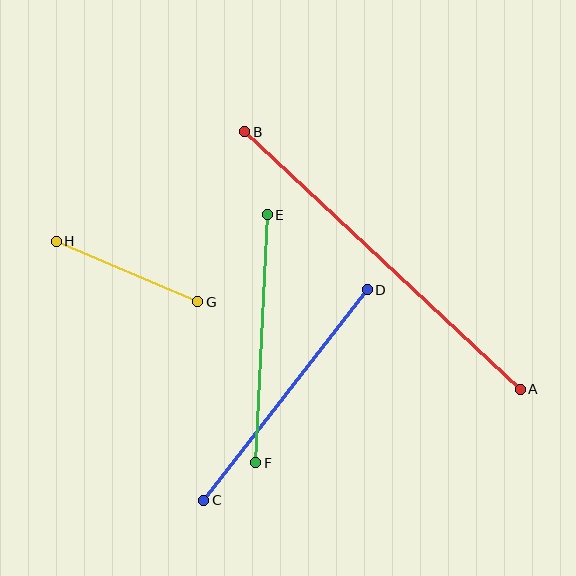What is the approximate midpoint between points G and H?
The midpoint is at approximately (127, 272) pixels.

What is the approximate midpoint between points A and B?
The midpoint is at approximately (383, 260) pixels.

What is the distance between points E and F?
The distance is approximately 248 pixels.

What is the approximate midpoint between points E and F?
The midpoint is at approximately (261, 339) pixels.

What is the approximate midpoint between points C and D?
The midpoint is at approximately (285, 395) pixels.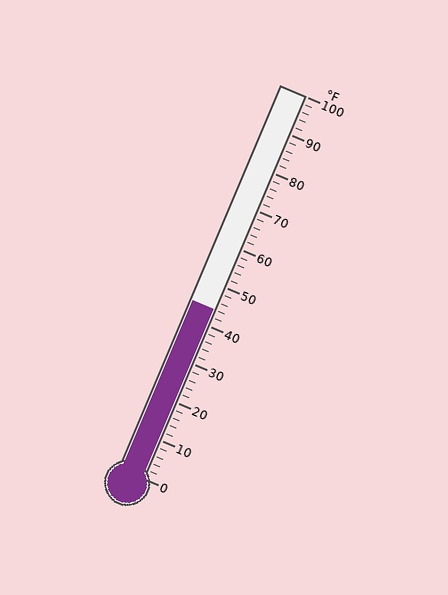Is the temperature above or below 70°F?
The temperature is below 70°F.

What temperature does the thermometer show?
The thermometer shows approximately 44°F.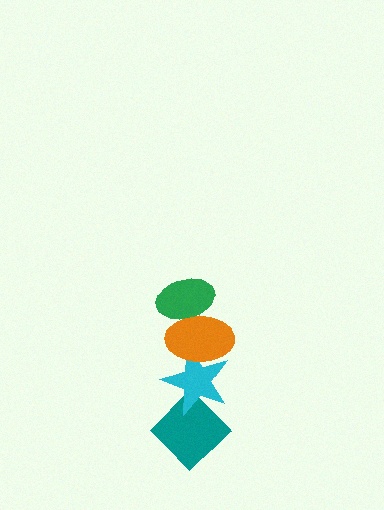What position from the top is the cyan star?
The cyan star is 3rd from the top.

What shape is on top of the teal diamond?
The cyan star is on top of the teal diamond.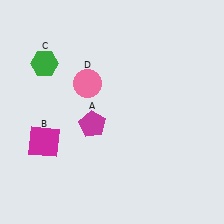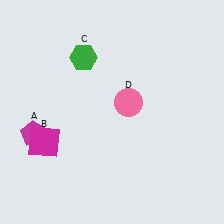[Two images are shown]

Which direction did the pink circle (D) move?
The pink circle (D) moved right.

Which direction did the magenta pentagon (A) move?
The magenta pentagon (A) moved left.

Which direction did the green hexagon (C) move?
The green hexagon (C) moved right.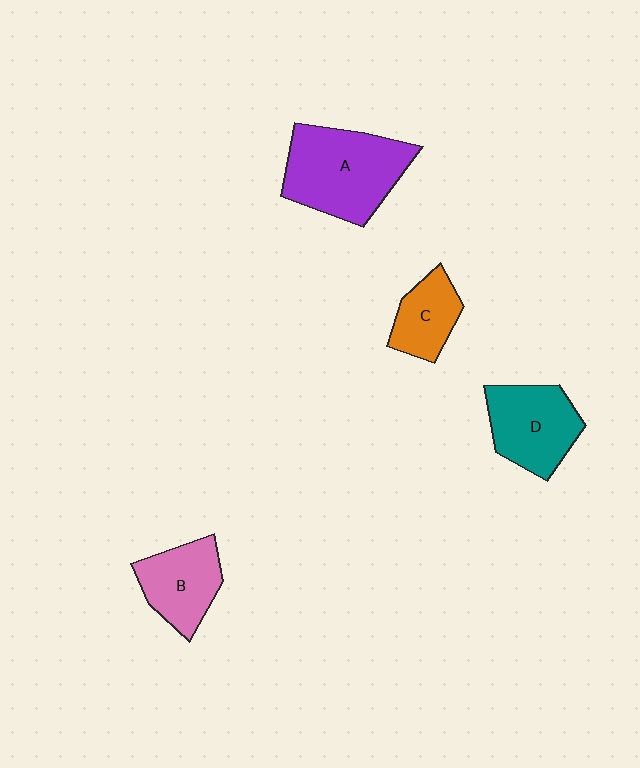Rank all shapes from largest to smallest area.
From largest to smallest: A (purple), D (teal), B (pink), C (orange).